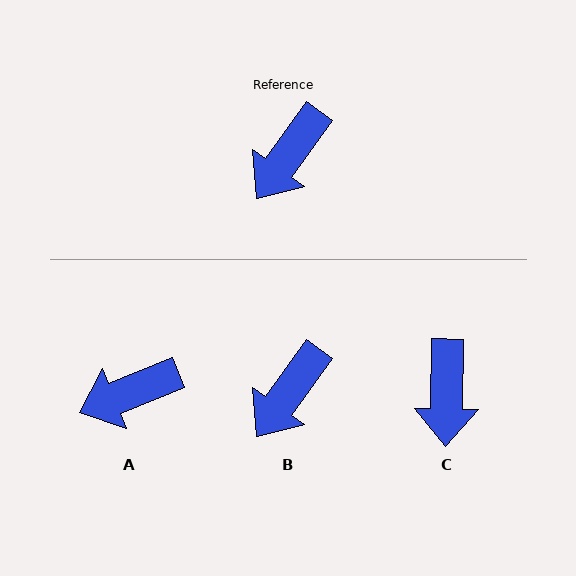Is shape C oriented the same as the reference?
No, it is off by about 35 degrees.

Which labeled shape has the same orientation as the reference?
B.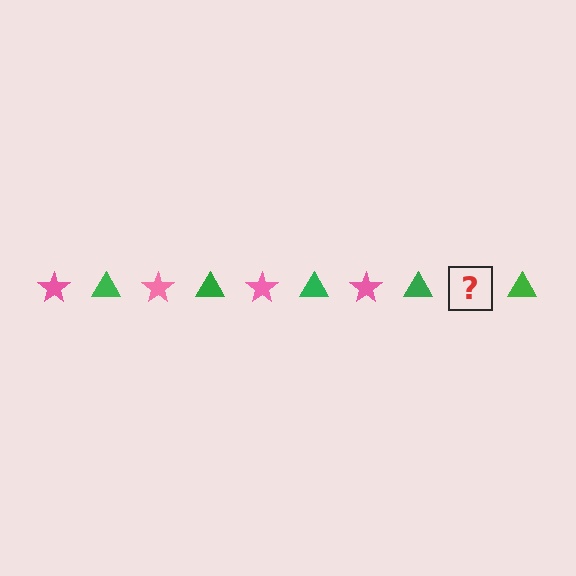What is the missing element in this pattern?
The missing element is a pink star.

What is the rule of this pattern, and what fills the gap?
The rule is that the pattern alternates between pink star and green triangle. The gap should be filled with a pink star.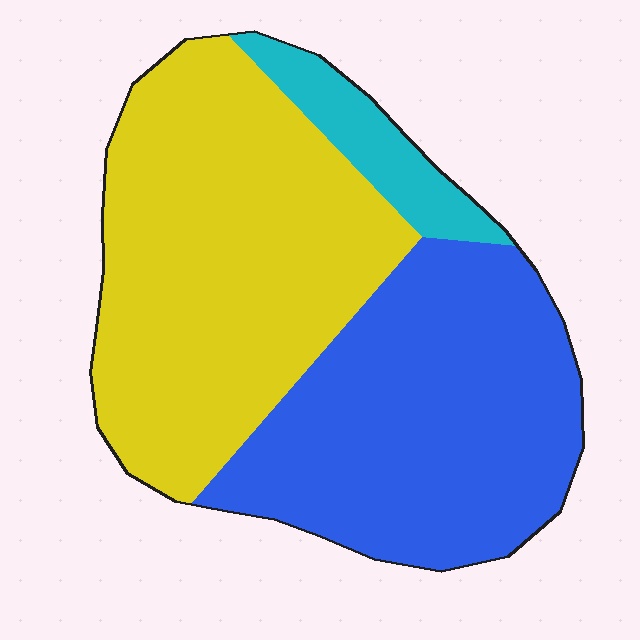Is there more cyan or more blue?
Blue.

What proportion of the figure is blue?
Blue covers 43% of the figure.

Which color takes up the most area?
Yellow, at roughly 50%.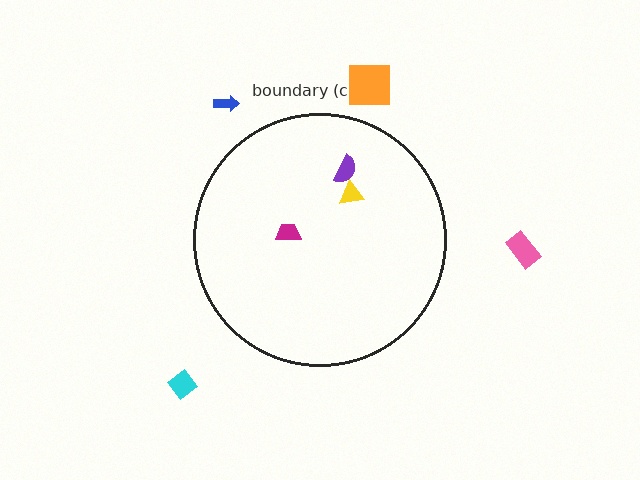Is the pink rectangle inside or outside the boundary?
Outside.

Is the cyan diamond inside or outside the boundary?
Outside.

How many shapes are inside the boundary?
3 inside, 4 outside.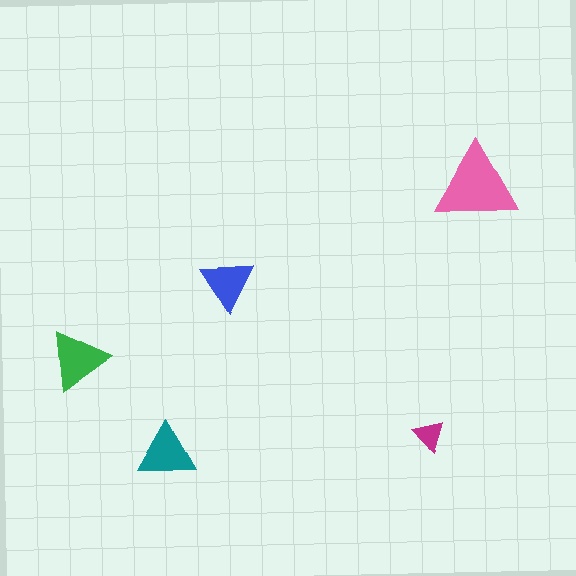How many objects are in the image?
There are 5 objects in the image.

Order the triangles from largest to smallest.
the pink one, the green one, the teal one, the blue one, the magenta one.